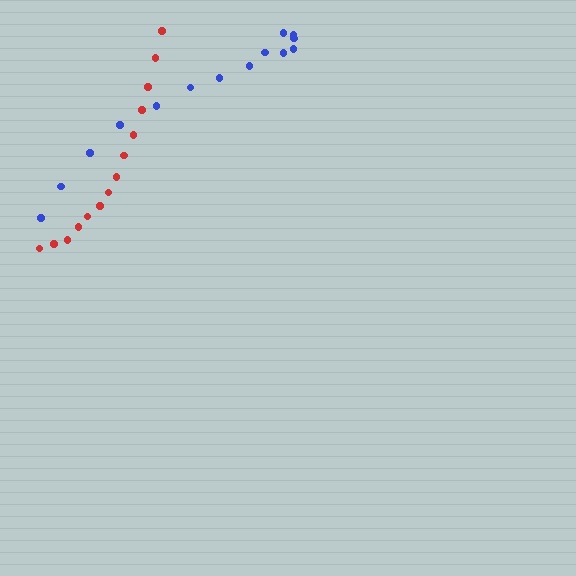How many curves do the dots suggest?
There are 2 distinct paths.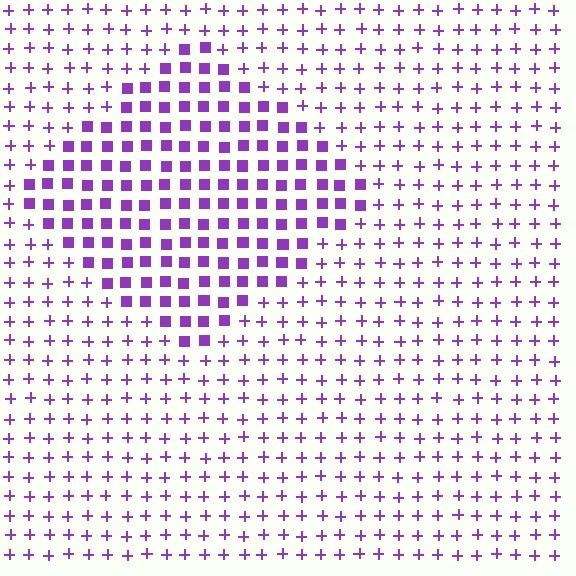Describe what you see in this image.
The image is filled with small purple elements arranged in a uniform grid. A diamond-shaped region contains squares, while the surrounding area contains plus signs. The boundary is defined purely by the change in element shape.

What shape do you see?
I see a diamond.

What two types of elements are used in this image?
The image uses squares inside the diamond region and plus signs outside it.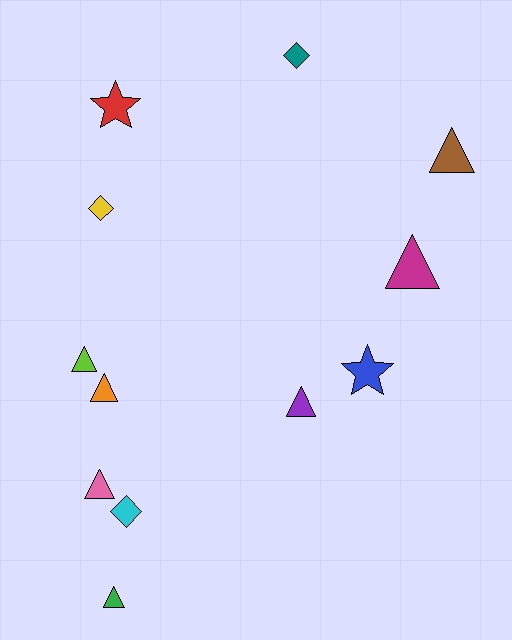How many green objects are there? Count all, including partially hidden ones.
There is 1 green object.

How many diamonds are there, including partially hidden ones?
There are 3 diamonds.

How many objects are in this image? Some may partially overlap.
There are 12 objects.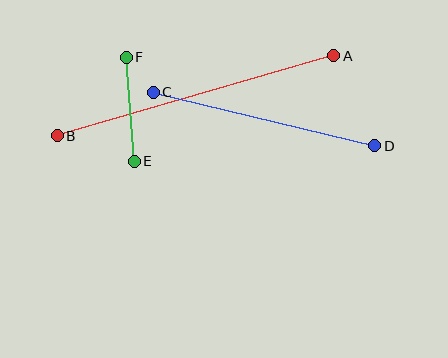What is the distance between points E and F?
The distance is approximately 104 pixels.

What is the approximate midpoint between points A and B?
The midpoint is at approximately (195, 96) pixels.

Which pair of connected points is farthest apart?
Points A and B are farthest apart.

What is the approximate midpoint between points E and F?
The midpoint is at approximately (130, 109) pixels.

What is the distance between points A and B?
The distance is approximately 288 pixels.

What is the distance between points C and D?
The distance is approximately 228 pixels.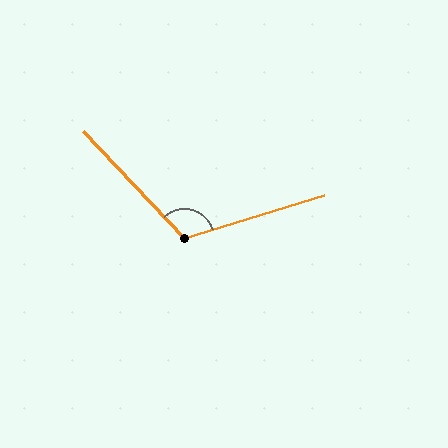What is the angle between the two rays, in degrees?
Approximately 116 degrees.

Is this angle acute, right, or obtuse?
It is obtuse.